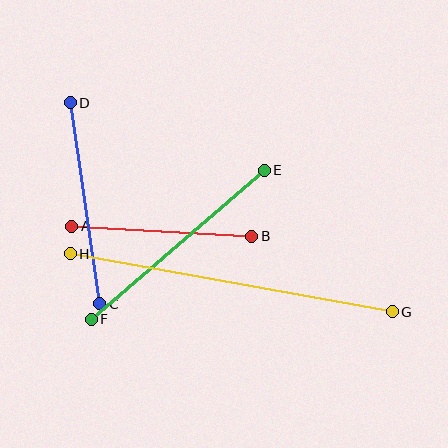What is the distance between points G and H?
The distance is approximately 327 pixels.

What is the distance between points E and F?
The distance is approximately 228 pixels.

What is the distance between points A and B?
The distance is approximately 180 pixels.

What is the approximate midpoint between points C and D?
The midpoint is at approximately (85, 203) pixels.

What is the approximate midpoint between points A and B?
The midpoint is at approximately (162, 231) pixels.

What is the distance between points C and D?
The distance is approximately 203 pixels.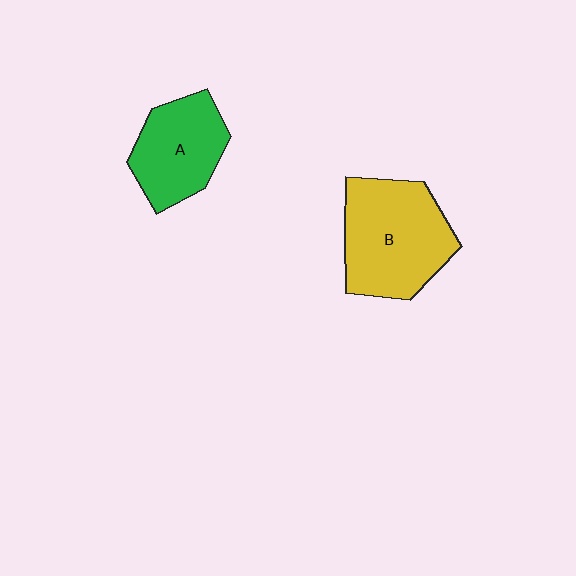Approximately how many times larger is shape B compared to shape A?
Approximately 1.4 times.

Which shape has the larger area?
Shape B (yellow).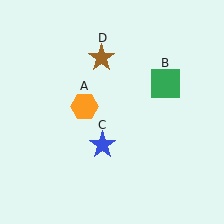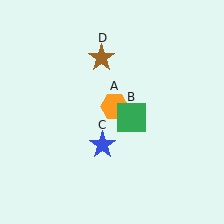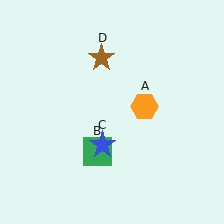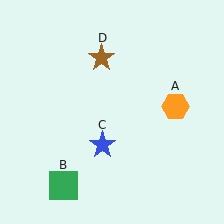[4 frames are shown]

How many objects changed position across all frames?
2 objects changed position: orange hexagon (object A), green square (object B).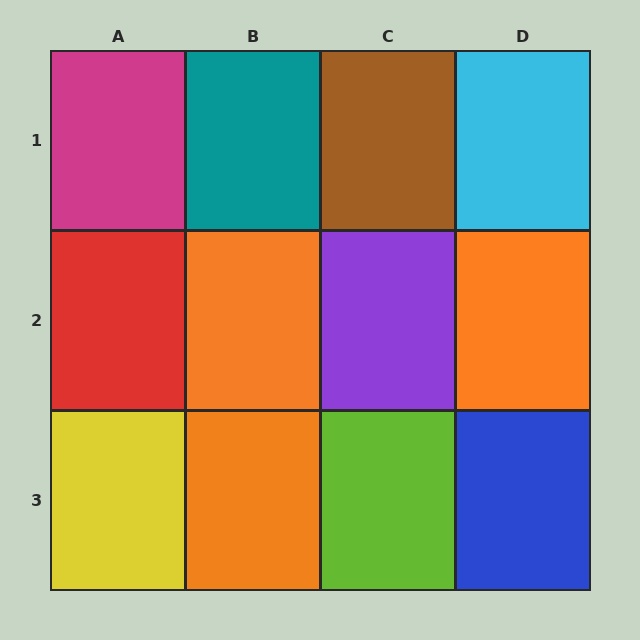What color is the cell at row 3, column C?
Lime.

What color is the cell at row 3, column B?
Orange.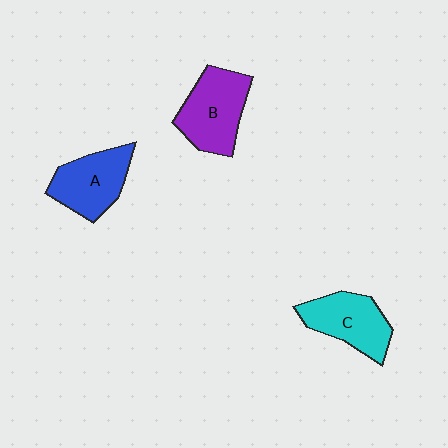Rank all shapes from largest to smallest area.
From largest to smallest: B (purple), A (blue), C (cyan).